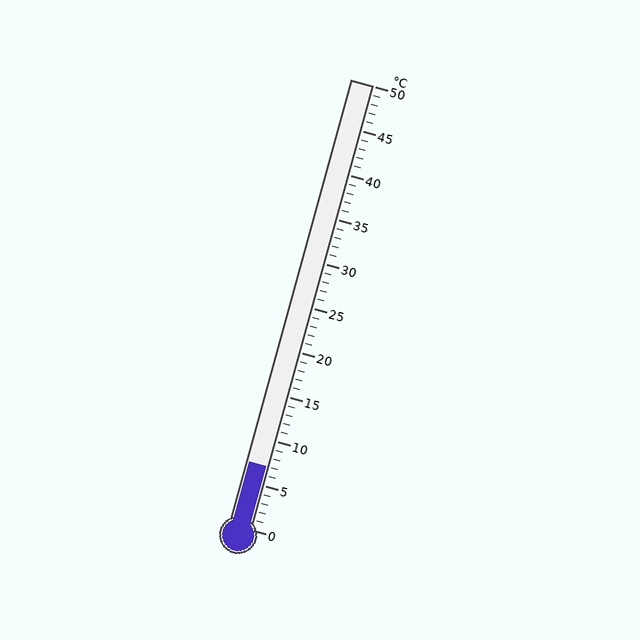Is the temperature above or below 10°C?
The temperature is below 10°C.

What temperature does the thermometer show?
The thermometer shows approximately 7°C.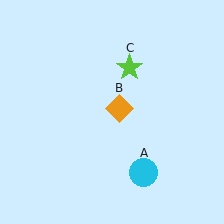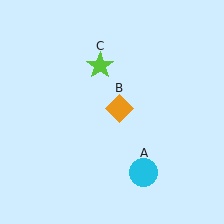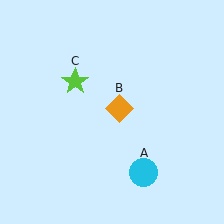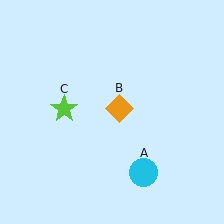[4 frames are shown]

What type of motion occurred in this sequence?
The lime star (object C) rotated counterclockwise around the center of the scene.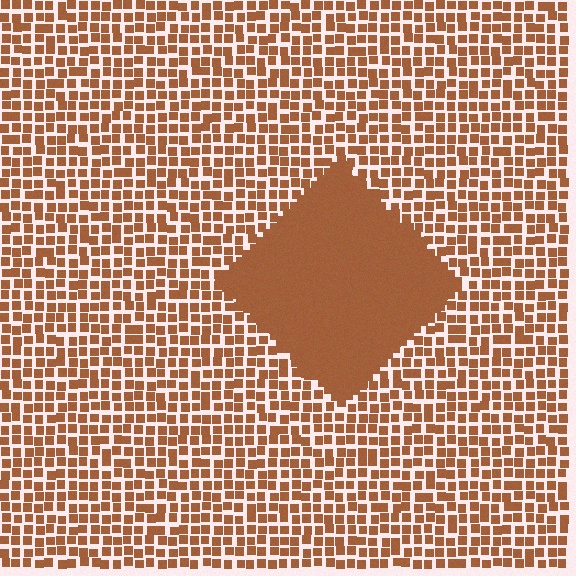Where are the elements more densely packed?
The elements are more densely packed inside the diamond boundary.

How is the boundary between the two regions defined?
The boundary is defined by a change in element density (approximately 2.7x ratio). All elements are the same color, size, and shape.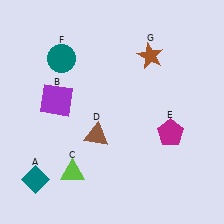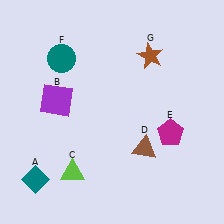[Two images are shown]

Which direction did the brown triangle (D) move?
The brown triangle (D) moved right.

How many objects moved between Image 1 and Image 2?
1 object moved between the two images.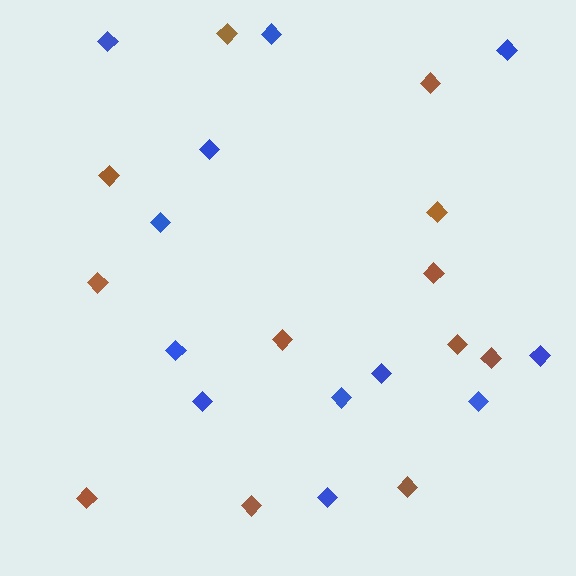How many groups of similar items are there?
There are 2 groups: one group of brown diamonds (12) and one group of blue diamonds (12).